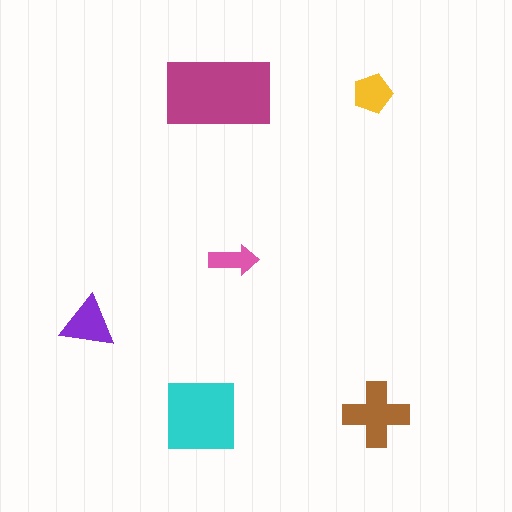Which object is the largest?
The magenta rectangle.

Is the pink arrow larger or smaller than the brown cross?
Smaller.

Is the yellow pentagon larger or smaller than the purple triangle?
Smaller.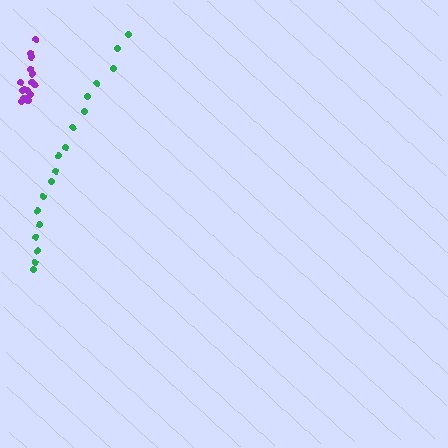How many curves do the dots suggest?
There are 2 distinct paths.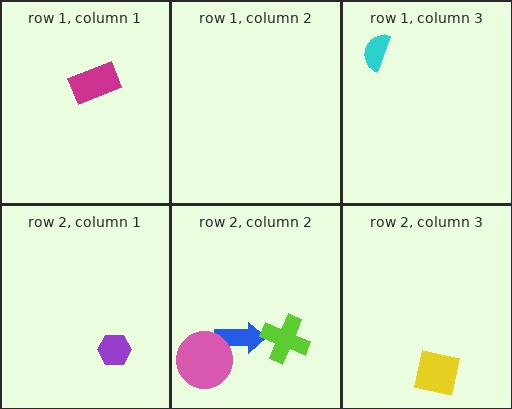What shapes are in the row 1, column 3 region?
The cyan semicircle.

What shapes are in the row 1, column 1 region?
The magenta rectangle.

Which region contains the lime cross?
The row 2, column 2 region.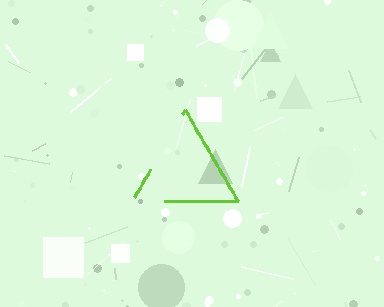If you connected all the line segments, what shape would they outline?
They would outline a triangle.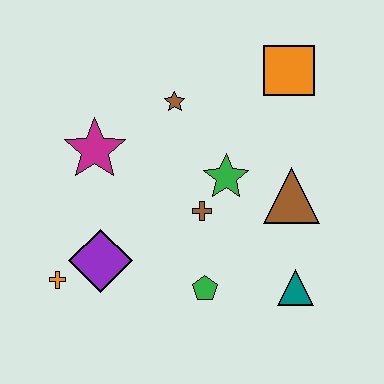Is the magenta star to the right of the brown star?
No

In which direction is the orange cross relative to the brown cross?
The orange cross is to the left of the brown cross.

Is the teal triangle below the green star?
Yes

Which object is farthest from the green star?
The orange cross is farthest from the green star.